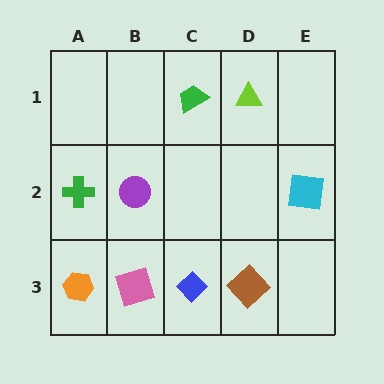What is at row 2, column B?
A purple circle.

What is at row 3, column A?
An orange hexagon.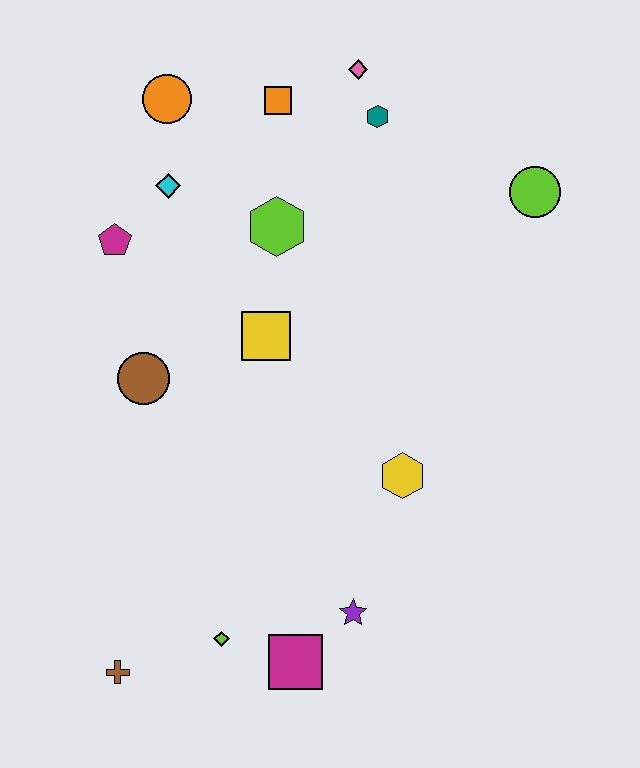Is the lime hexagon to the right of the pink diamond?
No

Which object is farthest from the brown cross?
The pink diamond is farthest from the brown cross.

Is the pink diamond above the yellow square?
Yes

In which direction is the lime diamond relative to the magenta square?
The lime diamond is to the left of the magenta square.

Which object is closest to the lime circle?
The teal hexagon is closest to the lime circle.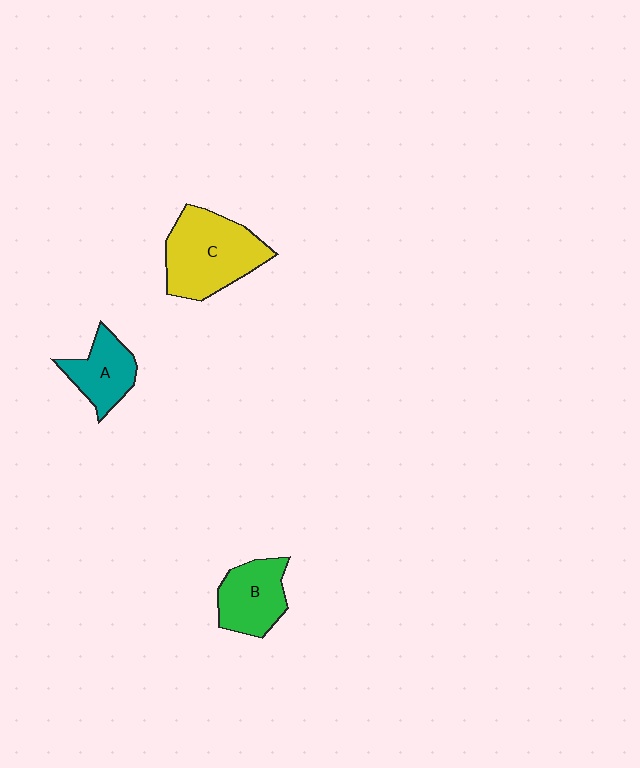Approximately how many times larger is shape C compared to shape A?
Approximately 1.8 times.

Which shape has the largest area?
Shape C (yellow).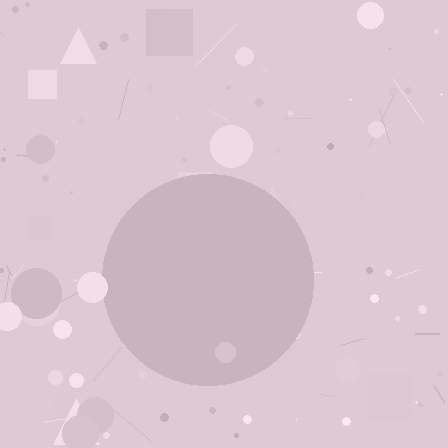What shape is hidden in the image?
A circle is hidden in the image.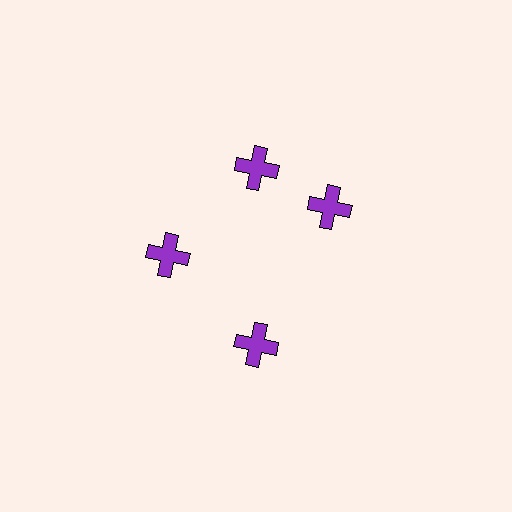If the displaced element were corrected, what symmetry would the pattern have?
It would have 4-fold rotational symmetry — the pattern would map onto itself every 90 degrees.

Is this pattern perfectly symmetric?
No. The 4 purple crosses are arranged in a ring, but one element near the 3 o'clock position is rotated out of alignment along the ring, breaking the 4-fold rotational symmetry.